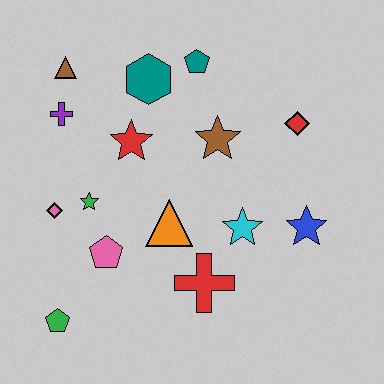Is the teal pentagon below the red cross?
No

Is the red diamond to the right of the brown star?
Yes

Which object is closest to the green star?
The pink diamond is closest to the green star.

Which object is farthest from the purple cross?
The blue star is farthest from the purple cross.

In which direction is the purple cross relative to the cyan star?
The purple cross is to the left of the cyan star.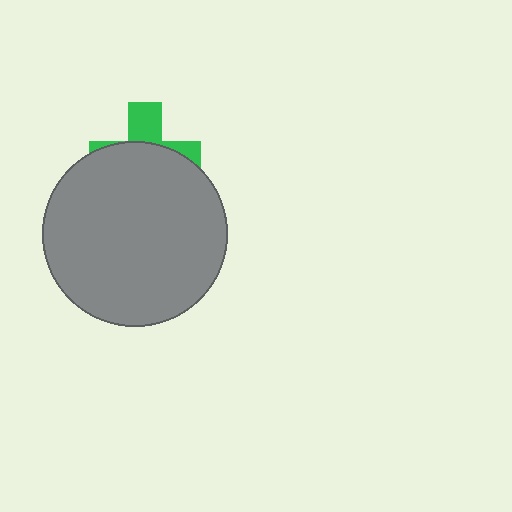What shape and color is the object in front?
The object in front is a gray circle.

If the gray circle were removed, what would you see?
You would see the complete green cross.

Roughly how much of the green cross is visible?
A small part of it is visible (roughly 32%).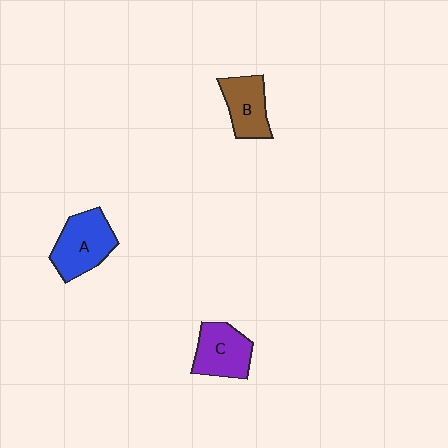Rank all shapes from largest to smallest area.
From largest to smallest: A (blue), C (purple), B (brown).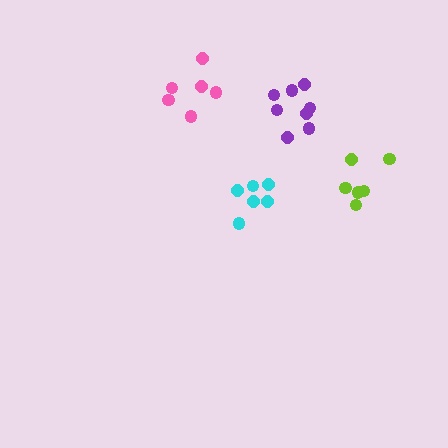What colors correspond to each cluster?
The clusters are colored: lime, cyan, pink, purple.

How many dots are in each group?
Group 1: 6 dots, Group 2: 6 dots, Group 3: 6 dots, Group 4: 8 dots (26 total).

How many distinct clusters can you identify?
There are 4 distinct clusters.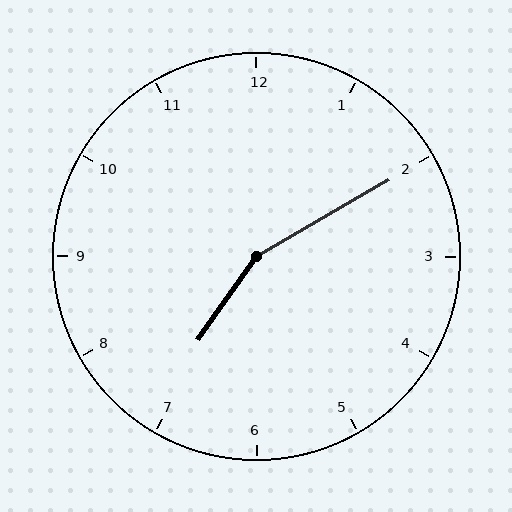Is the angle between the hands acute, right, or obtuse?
It is obtuse.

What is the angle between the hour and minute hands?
Approximately 155 degrees.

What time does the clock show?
7:10.